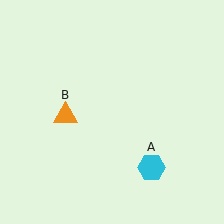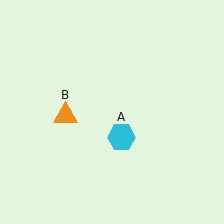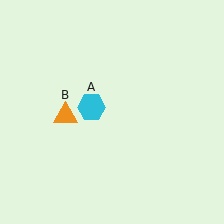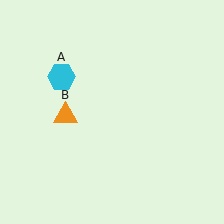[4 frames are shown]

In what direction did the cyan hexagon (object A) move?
The cyan hexagon (object A) moved up and to the left.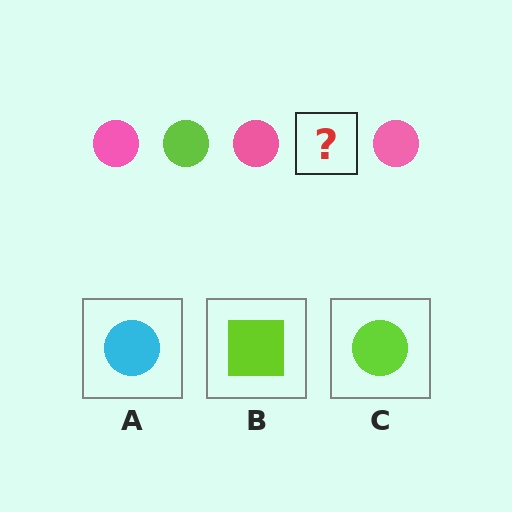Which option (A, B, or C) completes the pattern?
C.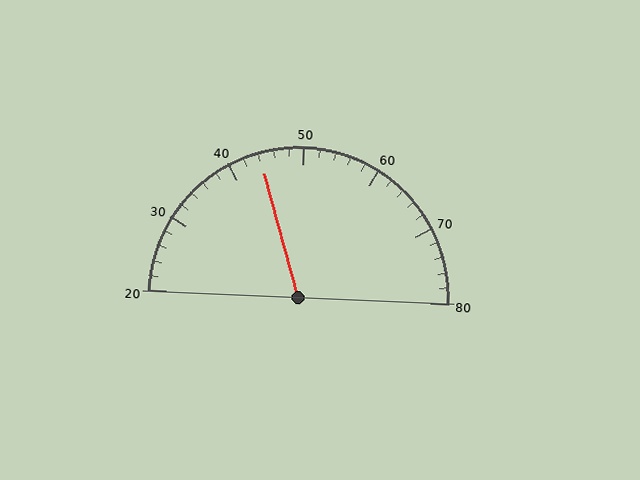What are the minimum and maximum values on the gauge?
The gauge ranges from 20 to 80.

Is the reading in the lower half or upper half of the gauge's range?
The reading is in the lower half of the range (20 to 80).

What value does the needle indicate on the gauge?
The needle indicates approximately 44.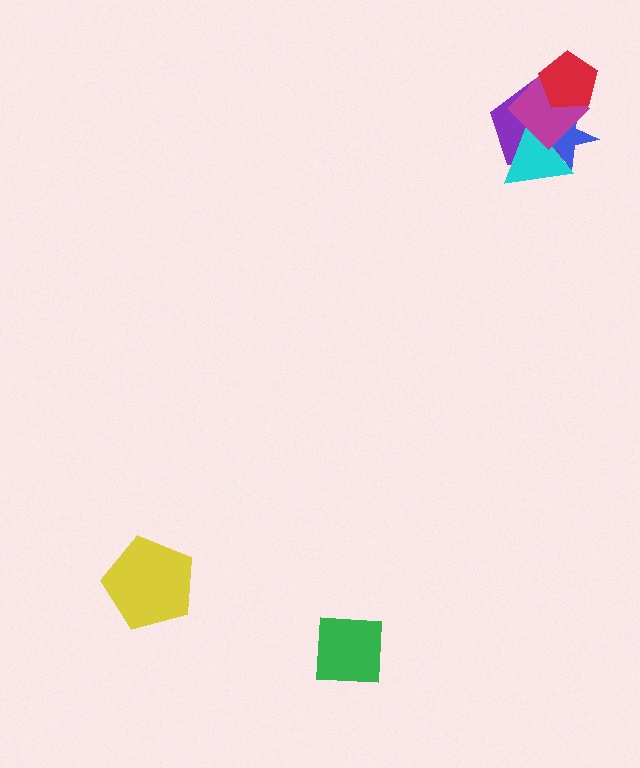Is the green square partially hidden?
No, no other shape covers it.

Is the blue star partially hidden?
Yes, it is partially covered by another shape.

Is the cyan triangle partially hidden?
Yes, it is partially covered by another shape.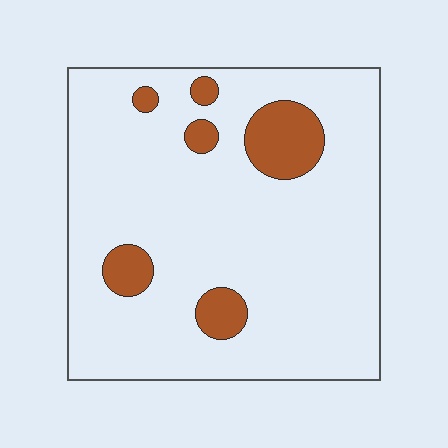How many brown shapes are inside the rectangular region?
6.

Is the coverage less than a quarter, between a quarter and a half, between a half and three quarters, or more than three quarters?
Less than a quarter.